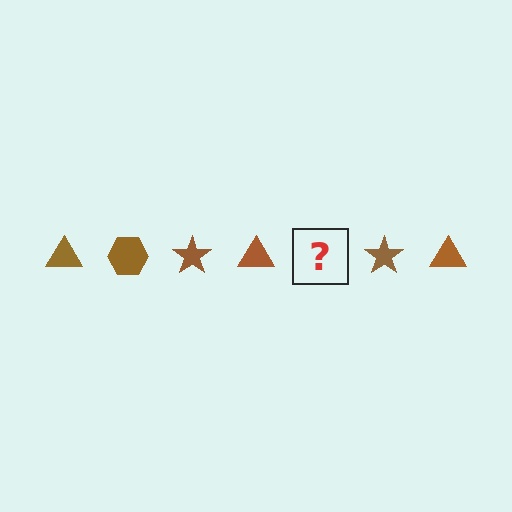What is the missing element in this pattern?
The missing element is a brown hexagon.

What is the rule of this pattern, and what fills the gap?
The rule is that the pattern cycles through triangle, hexagon, star shapes in brown. The gap should be filled with a brown hexagon.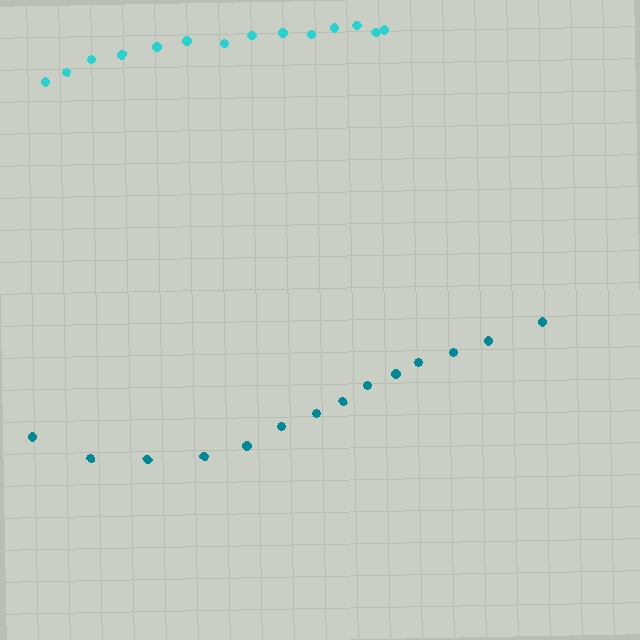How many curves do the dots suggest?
There are 2 distinct paths.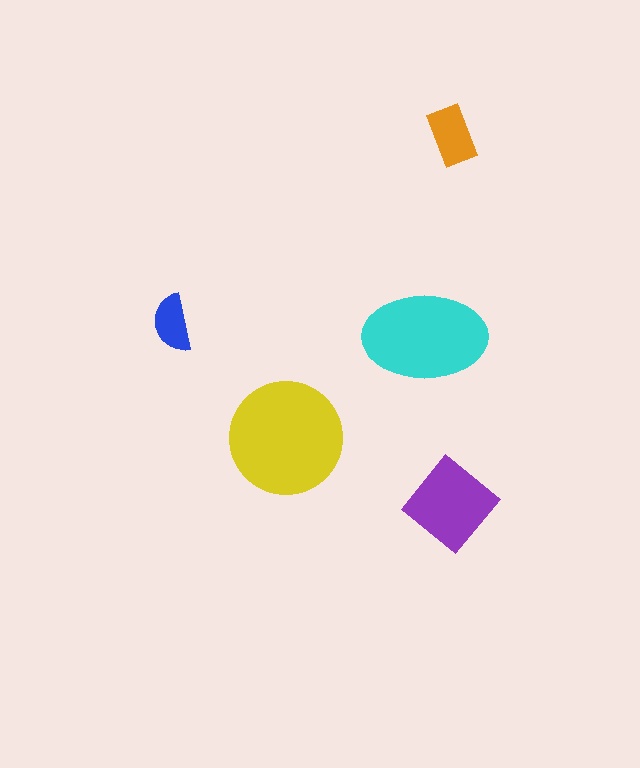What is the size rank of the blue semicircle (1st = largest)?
5th.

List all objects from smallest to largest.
The blue semicircle, the orange rectangle, the purple diamond, the cyan ellipse, the yellow circle.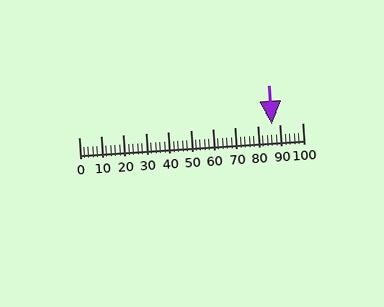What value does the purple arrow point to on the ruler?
The purple arrow points to approximately 86.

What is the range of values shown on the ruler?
The ruler shows values from 0 to 100.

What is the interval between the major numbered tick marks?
The major tick marks are spaced 10 units apart.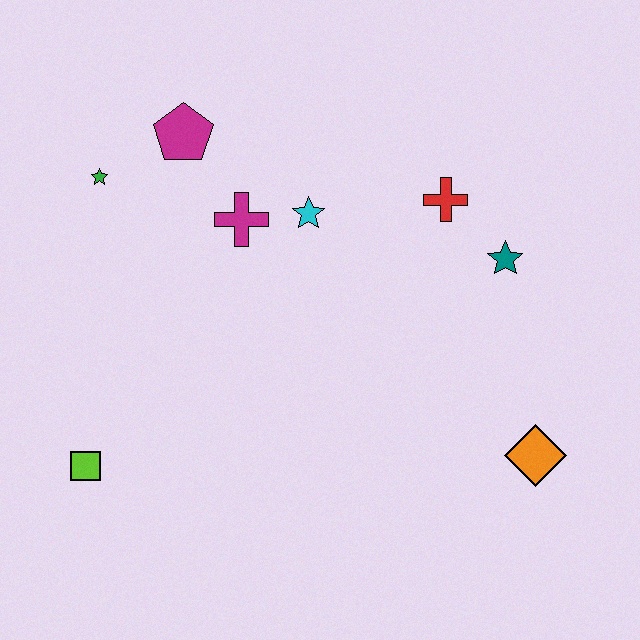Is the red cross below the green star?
Yes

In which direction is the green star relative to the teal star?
The green star is to the left of the teal star.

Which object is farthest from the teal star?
The lime square is farthest from the teal star.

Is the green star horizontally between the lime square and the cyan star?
Yes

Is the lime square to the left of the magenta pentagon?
Yes